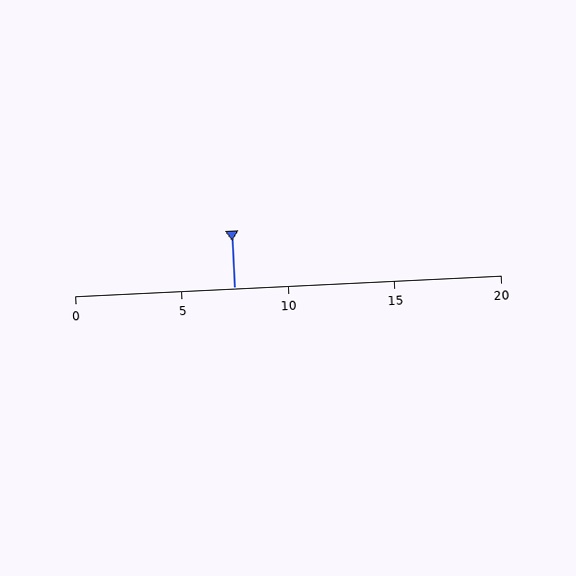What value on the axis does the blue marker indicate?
The marker indicates approximately 7.5.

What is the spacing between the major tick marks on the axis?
The major ticks are spaced 5 apart.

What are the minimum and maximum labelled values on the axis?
The axis runs from 0 to 20.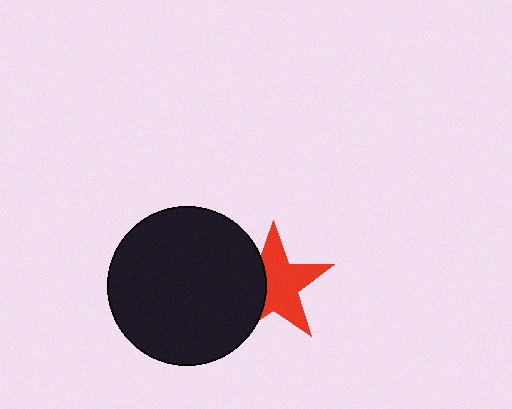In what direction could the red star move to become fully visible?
The red star could move right. That would shift it out from behind the black circle entirely.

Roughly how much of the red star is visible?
About half of it is visible (roughly 64%).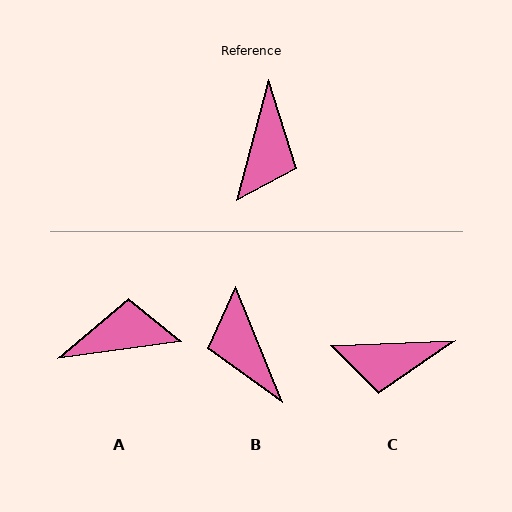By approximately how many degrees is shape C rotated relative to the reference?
Approximately 74 degrees clockwise.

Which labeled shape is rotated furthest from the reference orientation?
B, about 144 degrees away.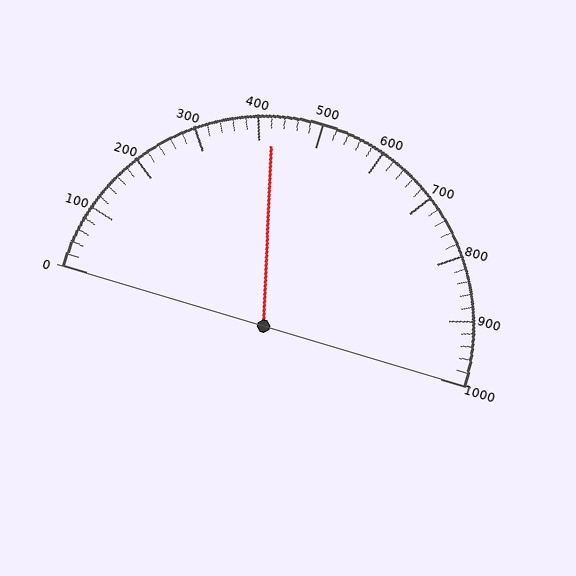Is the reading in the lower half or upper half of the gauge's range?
The reading is in the lower half of the range (0 to 1000).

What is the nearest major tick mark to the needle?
The nearest major tick mark is 400.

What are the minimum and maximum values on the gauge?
The gauge ranges from 0 to 1000.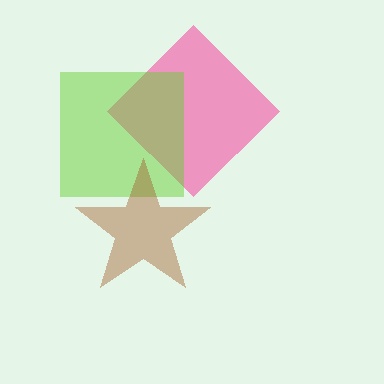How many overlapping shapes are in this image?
There are 3 overlapping shapes in the image.